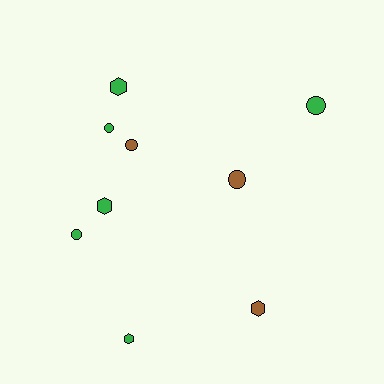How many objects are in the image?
There are 9 objects.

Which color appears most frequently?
Green, with 6 objects.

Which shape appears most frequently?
Circle, with 5 objects.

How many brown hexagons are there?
There is 1 brown hexagon.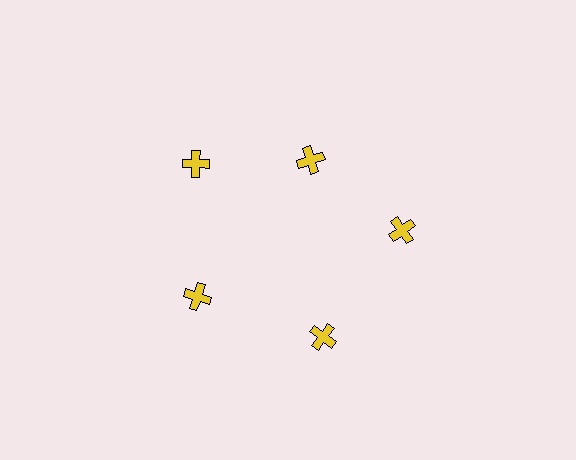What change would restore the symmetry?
The symmetry would be restored by moving it outward, back onto the ring so that all 5 crosses sit at equal angles and equal distance from the center.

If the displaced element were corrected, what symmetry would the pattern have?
It would have 5-fold rotational symmetry — the pattern would map onto itself every 72 degrees.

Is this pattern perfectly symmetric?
No. The 5 yellow crosses are arranged in a ring, but one element near the 1 o'clock position is pulled inward toward the center, breaking the 5-fold rotational symmetry.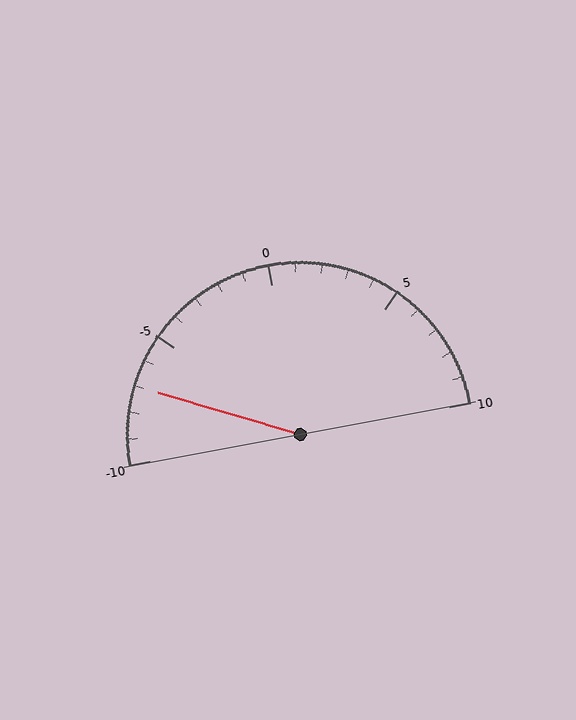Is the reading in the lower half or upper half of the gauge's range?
The reading is in the lower half of the range (-10 to 10).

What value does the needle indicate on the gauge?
The needle indicates approximately -7.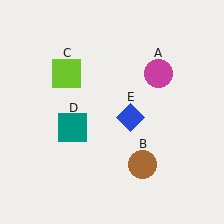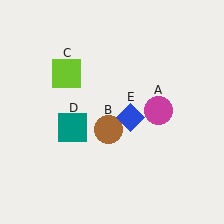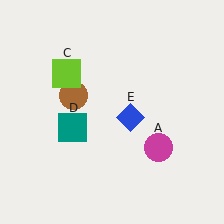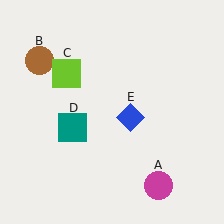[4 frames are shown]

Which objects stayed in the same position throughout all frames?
Lime square (object C) and teal square (object D) and blue diamond (object E) remained stationary.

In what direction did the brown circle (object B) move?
The brown circle (object B) moved up and to the left.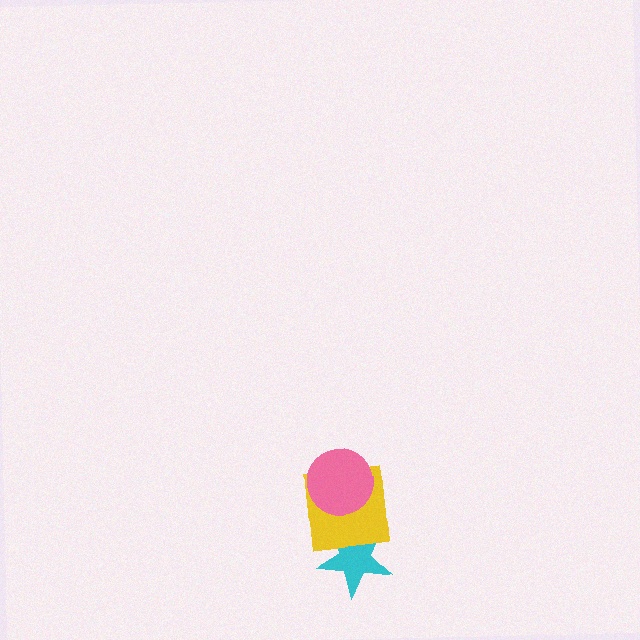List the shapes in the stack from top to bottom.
From top to bottom: the pink circle, the yellow square, the cyan star.